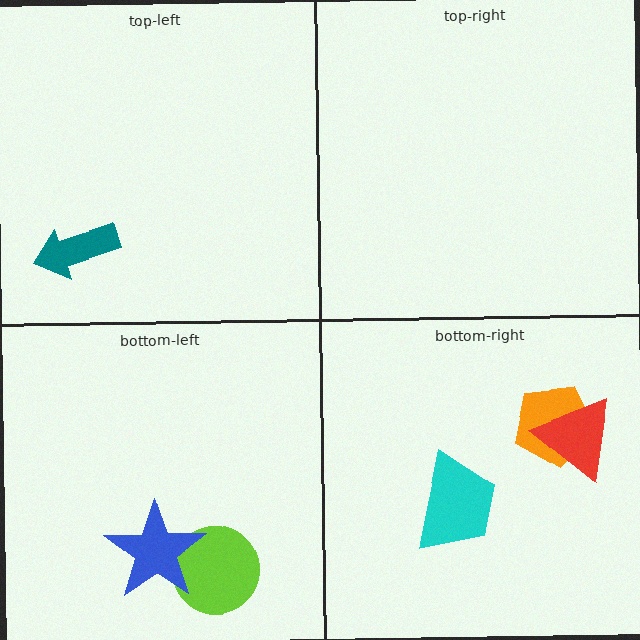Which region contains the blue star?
The bottom-left region.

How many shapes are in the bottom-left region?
2.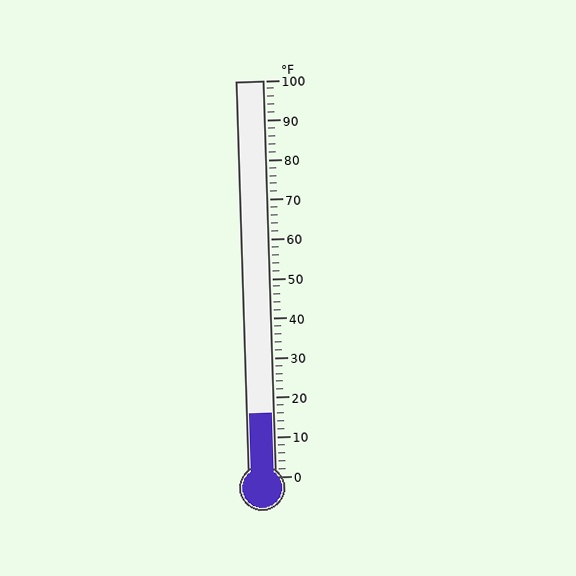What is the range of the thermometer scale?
The thermometer scale ranges from 0°F to 100°F.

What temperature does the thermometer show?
The thermometer shows approximately 16°F.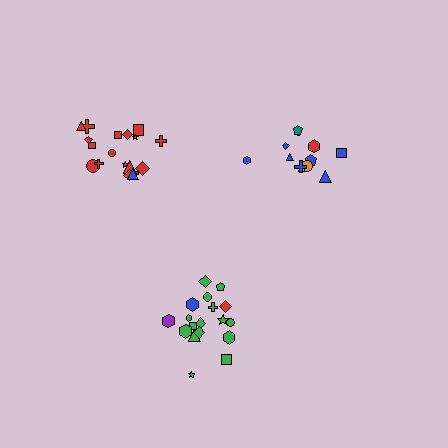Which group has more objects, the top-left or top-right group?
The top-left group.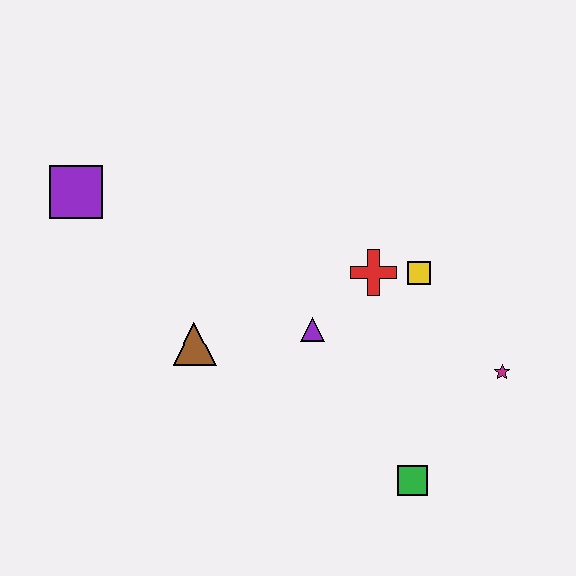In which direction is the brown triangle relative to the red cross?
The brown triangle is to the left of the red cross.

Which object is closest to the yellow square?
The red cross is closest to the yellow square.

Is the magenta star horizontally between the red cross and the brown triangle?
No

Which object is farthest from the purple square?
The magenta star is farthest from the purple square.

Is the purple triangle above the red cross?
No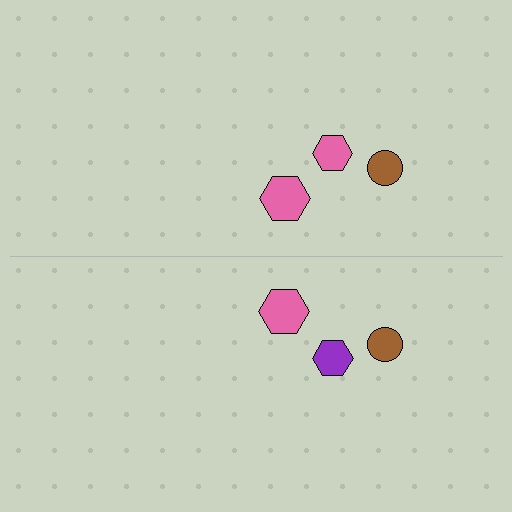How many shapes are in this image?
There are 6 shapes in this image.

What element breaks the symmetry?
The purple hexagon on the bottom side breaks the symmetry — its mirror counterpart is pink.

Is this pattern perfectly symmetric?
No, the pattern is not perfectly symmetric. The purple hexagon on the bottom side breaks the symmetry — its mirror counterpart is pink.